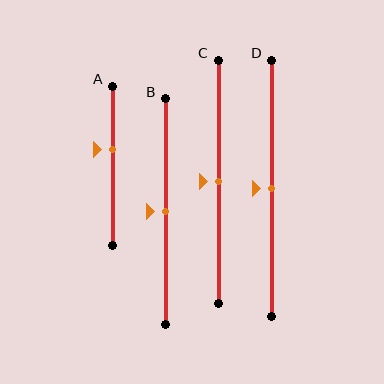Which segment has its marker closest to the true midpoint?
Segment B has its marker closest to the true midpoint.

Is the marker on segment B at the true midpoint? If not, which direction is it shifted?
Yes, the marker on segment B is at the true midpoint.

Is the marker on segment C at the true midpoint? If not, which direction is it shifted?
Yes, the marker on segment C is at the true midpoint.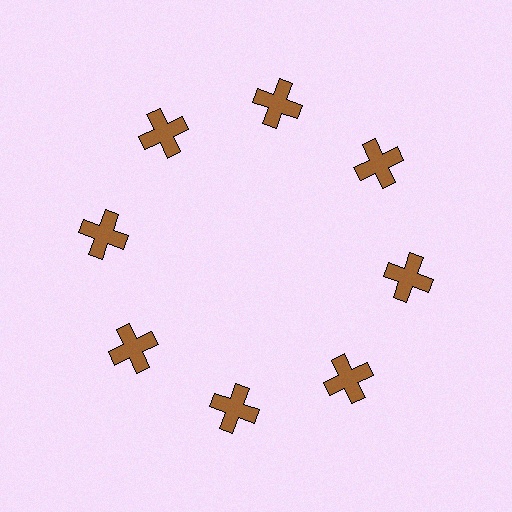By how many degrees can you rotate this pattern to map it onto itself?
The pattern maps onto itself every 45 degrees of rotation.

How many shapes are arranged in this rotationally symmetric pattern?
There are 8 shapes, arranged in 8 groups of 1.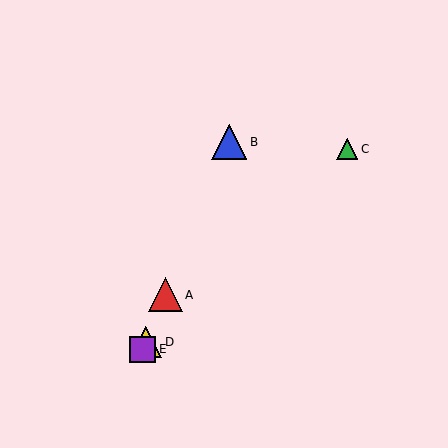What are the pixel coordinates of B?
Object B is at (229, 142).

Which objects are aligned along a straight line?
Objects A, B, D, E are aligned along a straight line.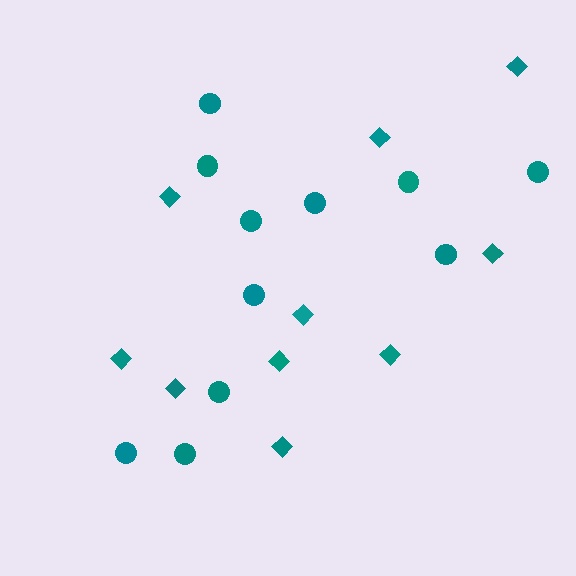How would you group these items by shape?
There are 2 groups: one group of diamonds (10) and one group of circles (11).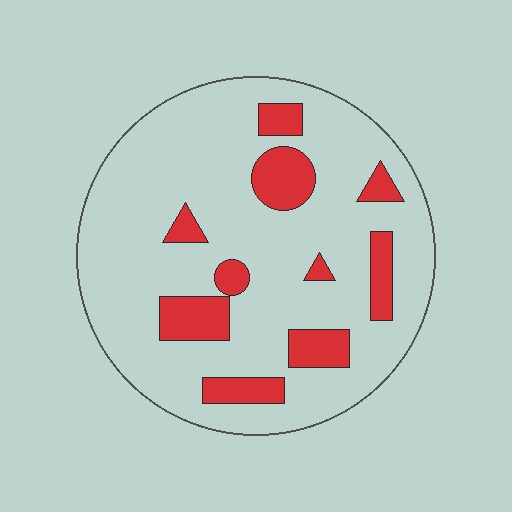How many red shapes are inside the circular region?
10.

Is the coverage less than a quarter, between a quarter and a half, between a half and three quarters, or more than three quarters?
Less than a quarter.